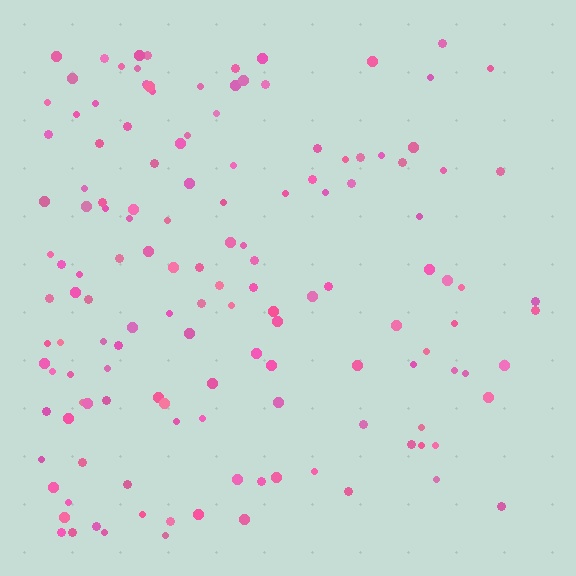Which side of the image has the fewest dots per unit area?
The right.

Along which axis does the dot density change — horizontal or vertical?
Horizontal.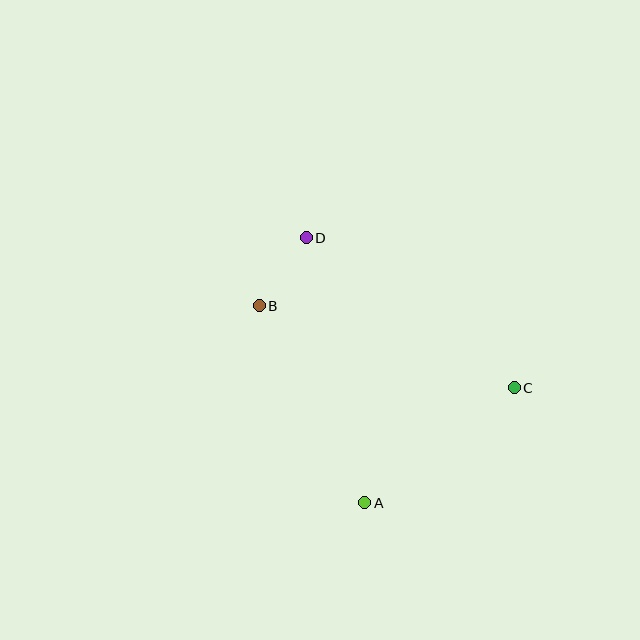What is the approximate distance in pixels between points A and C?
The distance between A and C is approximately 189 pixels.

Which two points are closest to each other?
Points B and D are closest to each other.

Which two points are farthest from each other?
Points A and D are farthest from each other.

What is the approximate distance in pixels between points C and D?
The distance between C and D is approximately 256 pixels.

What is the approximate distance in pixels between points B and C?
The distance between B and C is approximately 268 pixels.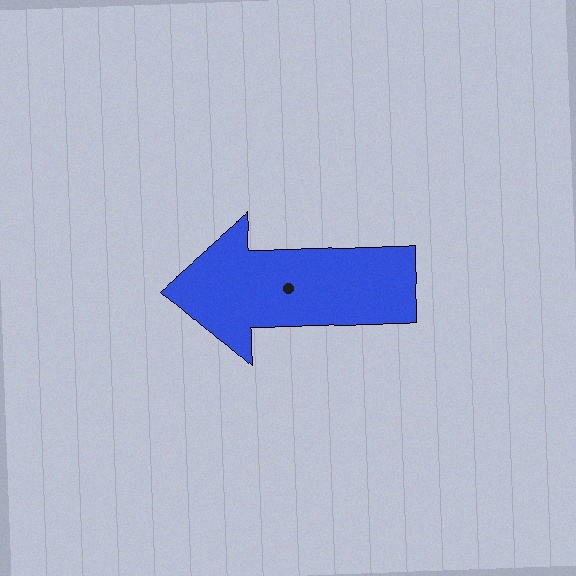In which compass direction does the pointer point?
West.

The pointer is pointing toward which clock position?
Roughly 9 o'clock.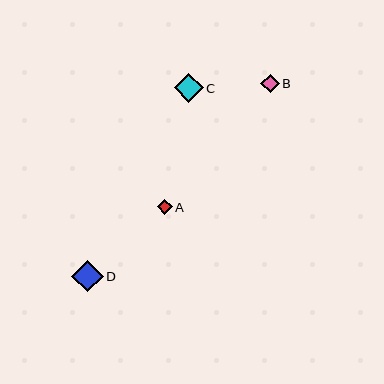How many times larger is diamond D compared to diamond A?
Diamond D is approximately 2.1 times the size of diamond A.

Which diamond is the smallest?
Diamond A is the smallest with a size of approximately 15 pixels.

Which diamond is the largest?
Diamond D is the largest with a size of approximately 31 pixels.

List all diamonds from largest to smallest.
From largest to smallest: D, C, B, A.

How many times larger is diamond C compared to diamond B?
Diamond C is approximately 1.6 times the size of diamond B.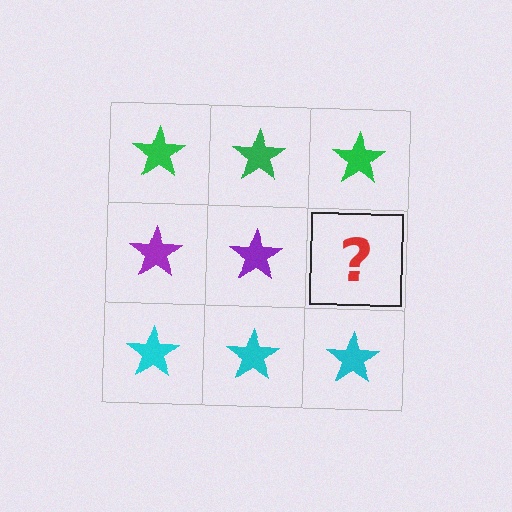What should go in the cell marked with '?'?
The missing cell should contain a purple star.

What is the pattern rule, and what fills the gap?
The rule is that each row has a consistent color. The gap should be filled with a purple star.